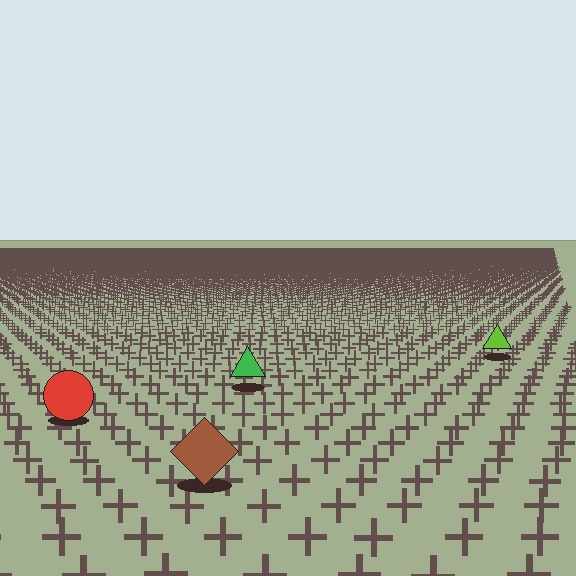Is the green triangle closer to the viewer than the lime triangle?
Yes. The green triangle is closer — you can tell from the texture gradient: the ground texture is coarser near it.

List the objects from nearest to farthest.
From nearest to farthest: the brown diamond, the red circle, the green triangle, the lime triangle.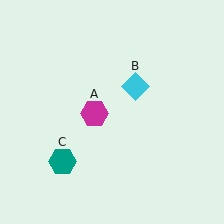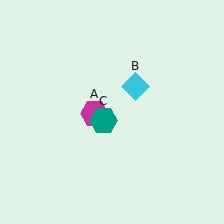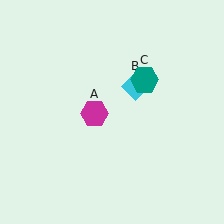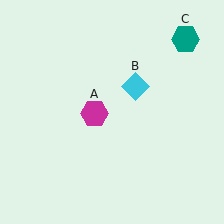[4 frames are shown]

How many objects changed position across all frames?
1 object changed position: teal hexagon (object C).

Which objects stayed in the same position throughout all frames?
Magenta hexagon (object A) and cyan diamond (object B) remained stationary.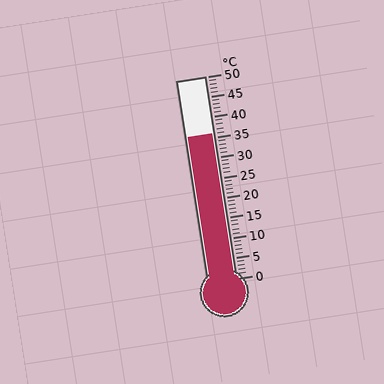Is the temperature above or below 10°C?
The temperature is above 10°C.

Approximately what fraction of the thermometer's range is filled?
The thermometer is filled to approximately 70% of its range.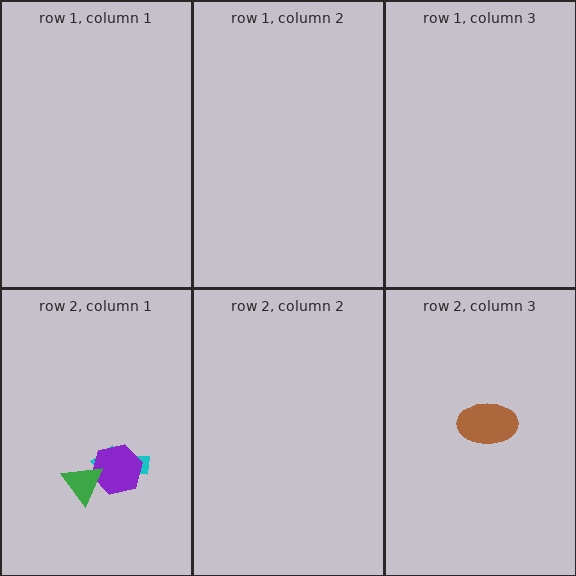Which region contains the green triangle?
The row 2, column 1 region.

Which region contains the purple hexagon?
The row 2, column 1 region.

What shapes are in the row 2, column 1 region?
The cyan arrow, the purple hexagon, the green triangle.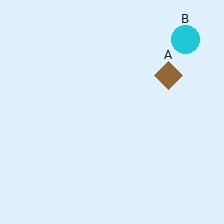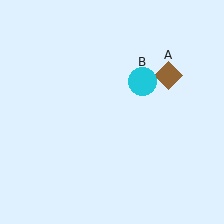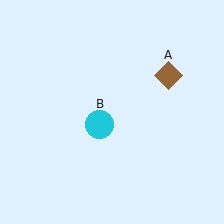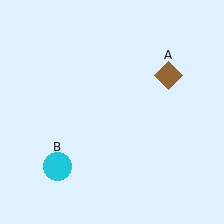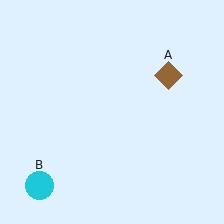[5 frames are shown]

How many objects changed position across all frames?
1 object changed position: cyan circle (object B).